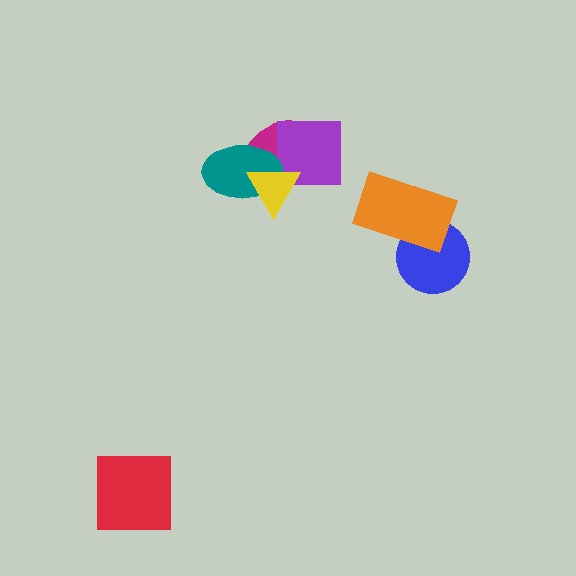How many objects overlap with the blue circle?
1 object overlaps with the blue circle.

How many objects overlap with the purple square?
2 objects overlap with the purple square.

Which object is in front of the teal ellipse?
The yellow triangle is in front of the teal ellipse.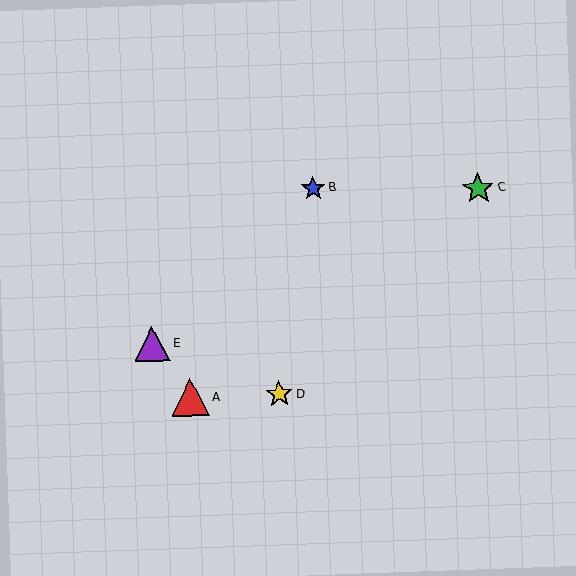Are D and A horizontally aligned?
Yes, both are at y≈394.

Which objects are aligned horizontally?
Objects A, D are aligned horizontally.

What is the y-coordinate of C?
Object C is at y≈189.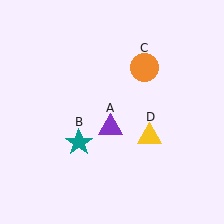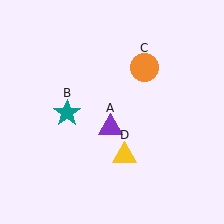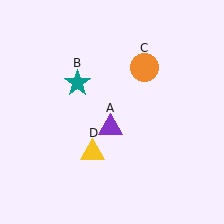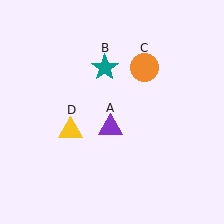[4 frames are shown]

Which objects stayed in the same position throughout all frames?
Purple triangle (object A) and orange circle (object C) remained stationary.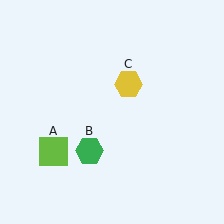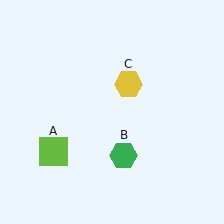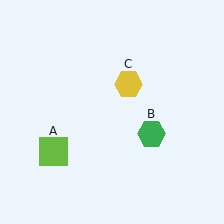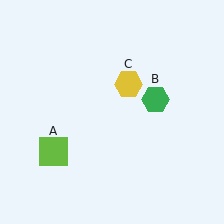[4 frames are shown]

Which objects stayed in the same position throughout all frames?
Lime square (object A) and yellow hexagon (object C) remained stationary.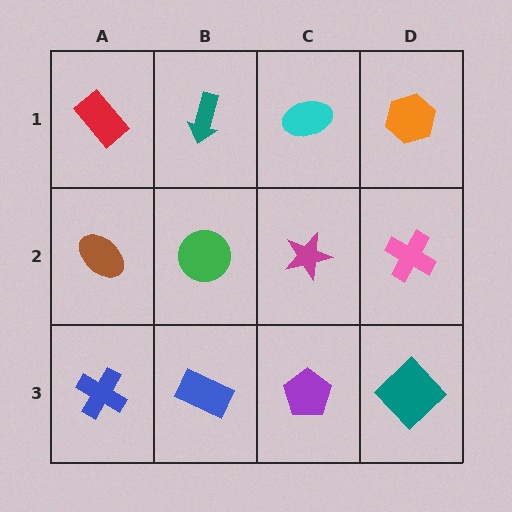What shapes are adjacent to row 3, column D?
A pink cross (row 2, column D), a purple pentagon (row 3, column C).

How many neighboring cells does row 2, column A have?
3.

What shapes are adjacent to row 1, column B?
A green circle (row 2, column B), a red rectangle (row 1, column A), a cyan ellipse (row 1, column C).